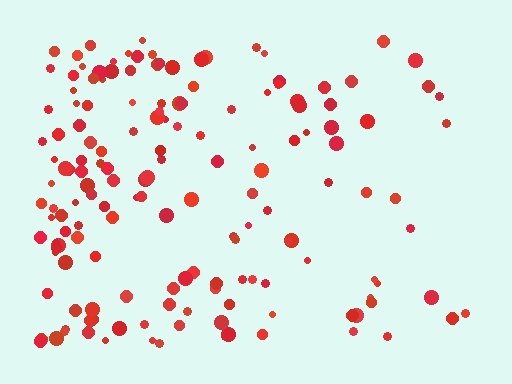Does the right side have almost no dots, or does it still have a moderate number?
Still a moderate number, just noticeably fewer than the left.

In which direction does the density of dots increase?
From right to left, with the left side densest.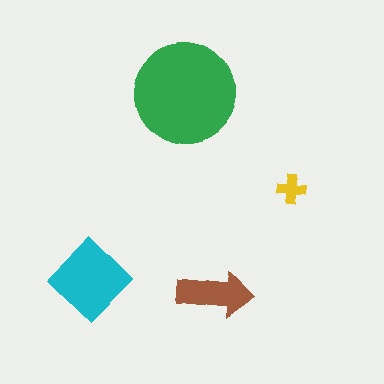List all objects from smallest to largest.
The yellow cross, the brown arrow, the cyan diamond, the green circle.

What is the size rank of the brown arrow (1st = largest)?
3rd.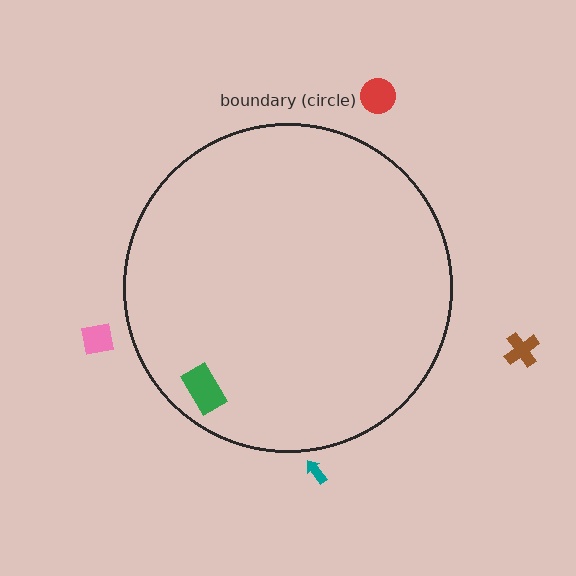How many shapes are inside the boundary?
1 inside, 4 outside.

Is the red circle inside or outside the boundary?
Outside.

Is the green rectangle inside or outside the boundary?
Inside.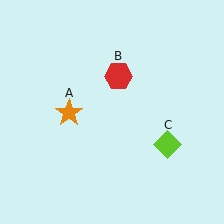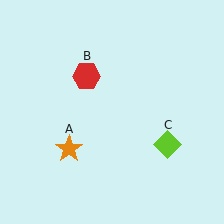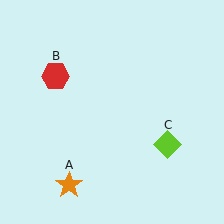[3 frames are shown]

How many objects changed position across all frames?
2 objects changed position: orange star (object A), red hexagon (object B).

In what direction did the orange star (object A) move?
The orange star (object A) moved down.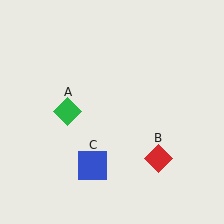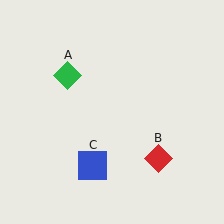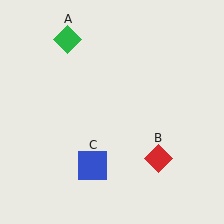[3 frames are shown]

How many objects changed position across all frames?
1 object changed position: green diamond (object A).